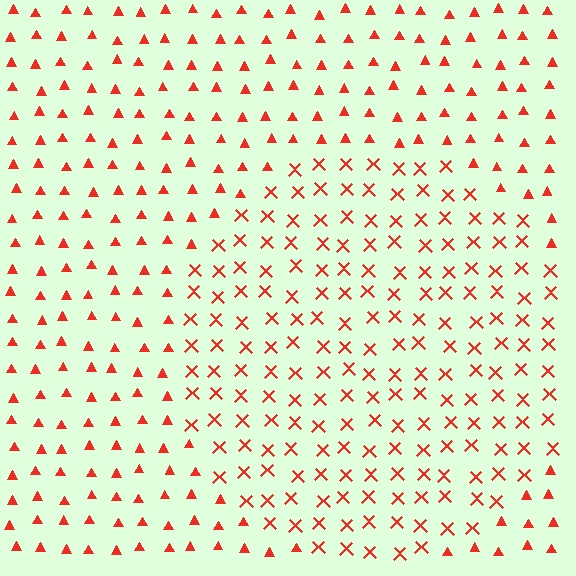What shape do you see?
I see a circle.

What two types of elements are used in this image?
The image uses X marks inside the circle region and triangles outside it.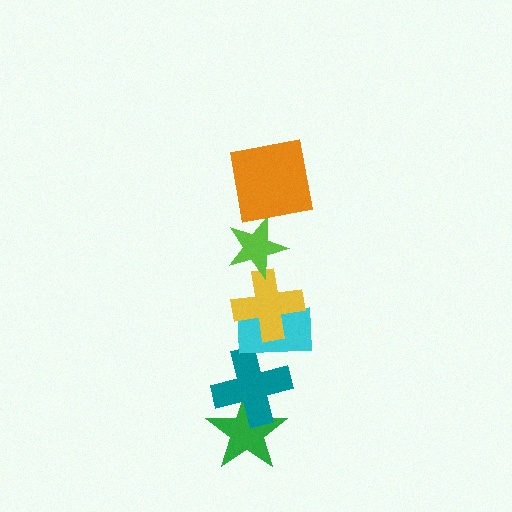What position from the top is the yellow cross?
The yellow cross is 3rd from the top.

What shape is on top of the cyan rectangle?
The yellow cross is on top of the cyan rectangle.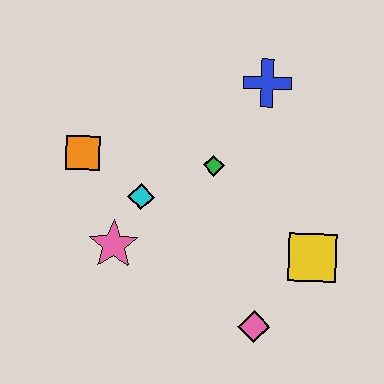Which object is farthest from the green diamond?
The pink diamond is farthest from the green diamond.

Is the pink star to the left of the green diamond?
Yes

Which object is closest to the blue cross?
The green diamond is closest to the blue cross.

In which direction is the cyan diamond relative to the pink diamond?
The cyan diamond is above the pink diamond.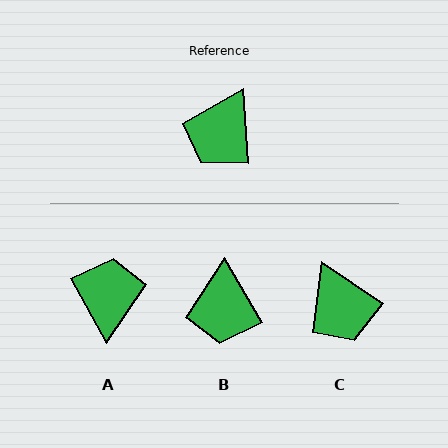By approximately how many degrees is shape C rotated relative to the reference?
Approximately 53 degrees counter-clockwise.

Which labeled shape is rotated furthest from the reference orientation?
A, about 154 degrees away.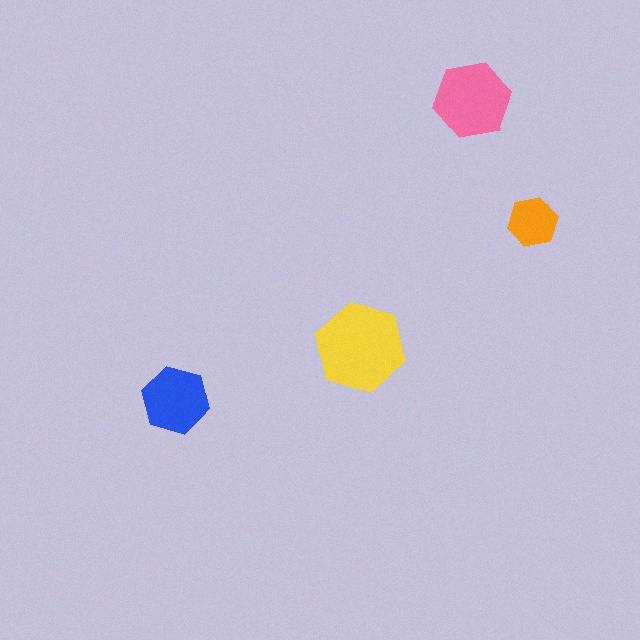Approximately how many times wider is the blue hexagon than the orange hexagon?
About 1.5 times wider.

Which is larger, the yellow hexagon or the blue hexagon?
The yellow one.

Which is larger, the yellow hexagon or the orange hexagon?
The yellow one.